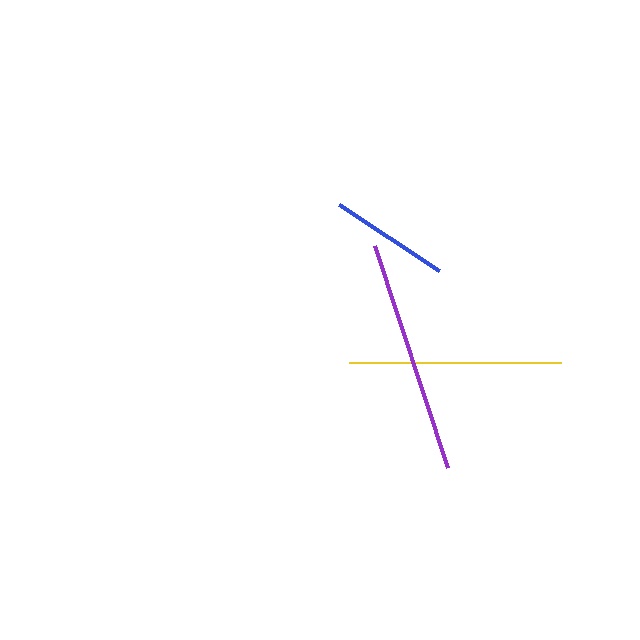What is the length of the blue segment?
The blue segment is approximately 120 pixels long.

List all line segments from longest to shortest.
From longest to shortest: purple, yellow, blue.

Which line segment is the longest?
The purple line is the longest at approximately 234 pixels.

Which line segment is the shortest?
The blue line is the shortest at approximately 120 pixels.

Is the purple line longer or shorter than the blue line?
The purple line is longer than the blue line.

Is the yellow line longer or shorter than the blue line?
The yellow line is longer than the blue line.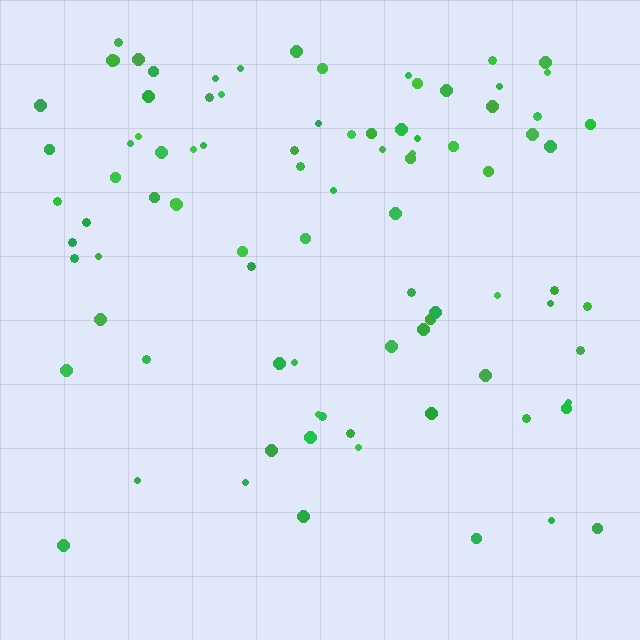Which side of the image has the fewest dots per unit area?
The bottom.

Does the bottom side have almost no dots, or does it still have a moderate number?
Still a moderate number, just noticeably fewer than the top.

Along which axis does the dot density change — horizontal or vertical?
Vertical.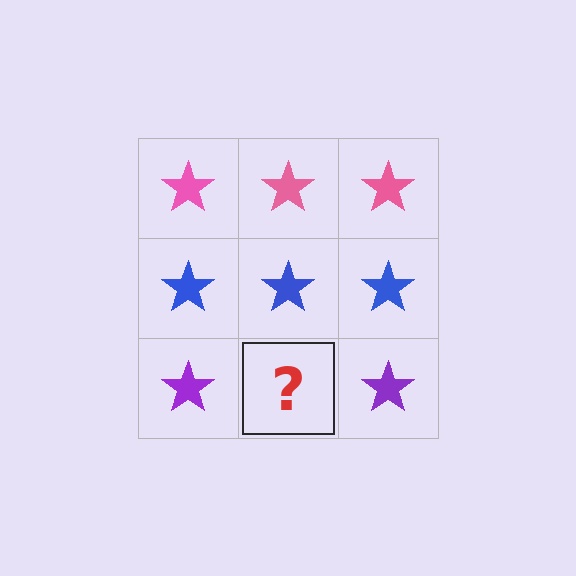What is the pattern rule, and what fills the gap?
The rule is that each row has a consistent color. The gap should be filled with a purple star.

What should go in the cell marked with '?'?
The missing cell should contain a purple star.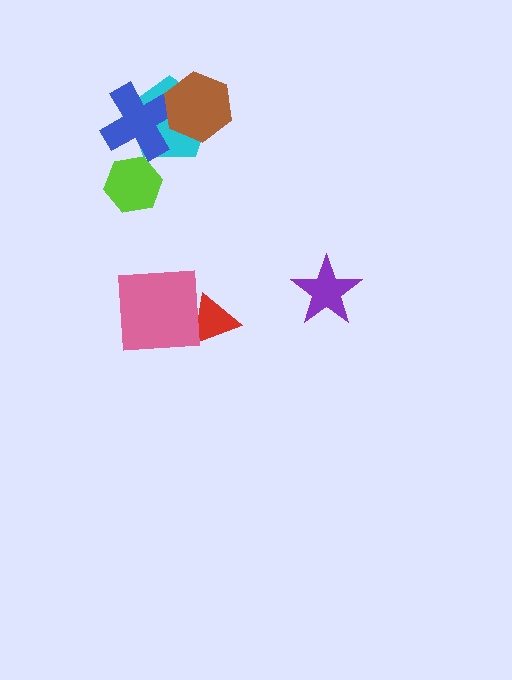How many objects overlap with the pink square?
1 object overlaps with the pink square.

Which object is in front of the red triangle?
The pink square is in front of the red triangle.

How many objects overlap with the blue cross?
2 objects overlap with the blue cross.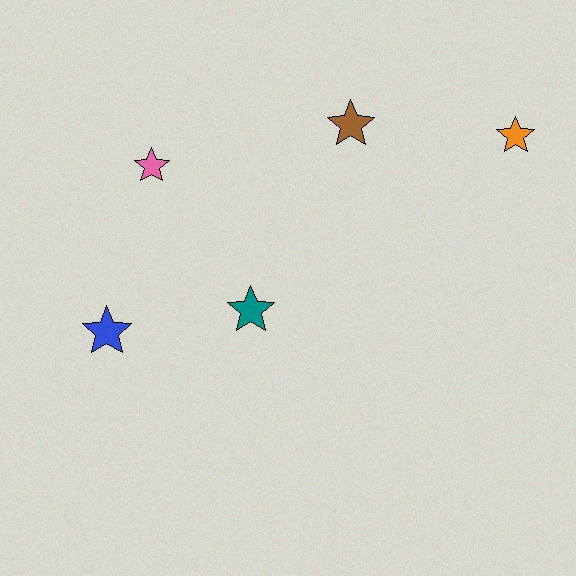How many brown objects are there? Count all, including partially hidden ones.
There is 1 brown object.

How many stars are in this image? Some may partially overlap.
There are 5 stars.